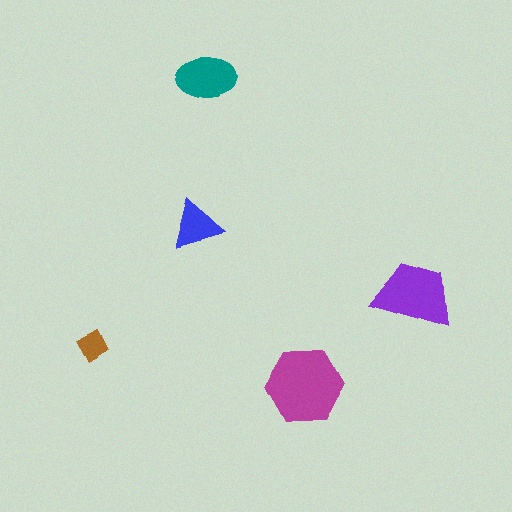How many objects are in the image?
There are 5 objects in the image.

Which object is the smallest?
The brown diamond.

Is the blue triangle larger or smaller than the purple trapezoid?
Smaller.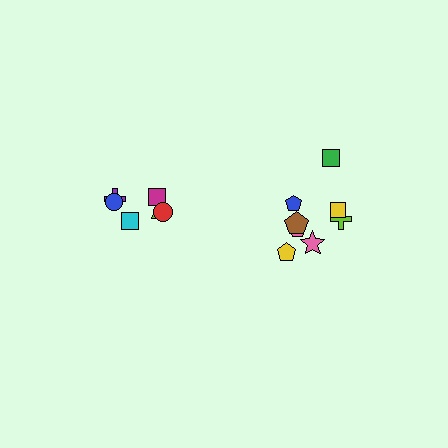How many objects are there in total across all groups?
There are 14 objects.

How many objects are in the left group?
There are 6 objects.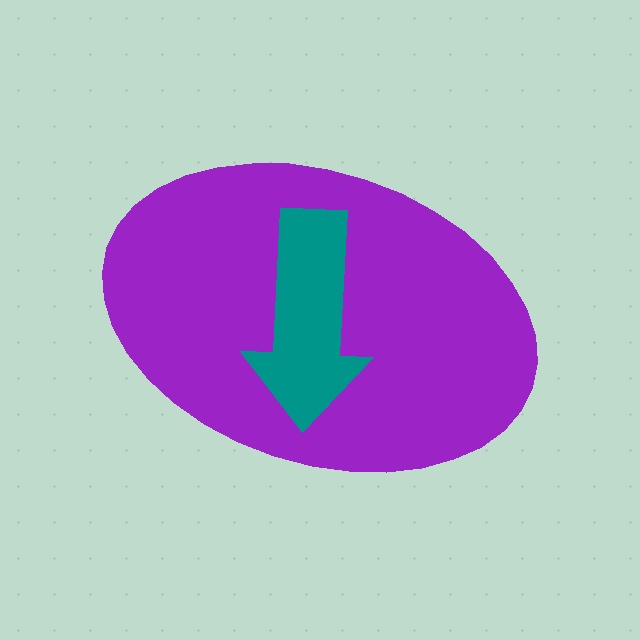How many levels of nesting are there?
2.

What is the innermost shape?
The teal arrow.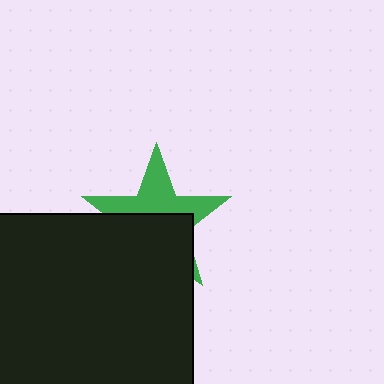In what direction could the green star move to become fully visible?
The green star could move up. That would shift it out from behind the black square entirely.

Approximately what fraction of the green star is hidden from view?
Roughly 52% of the green star is hidden behind the black square.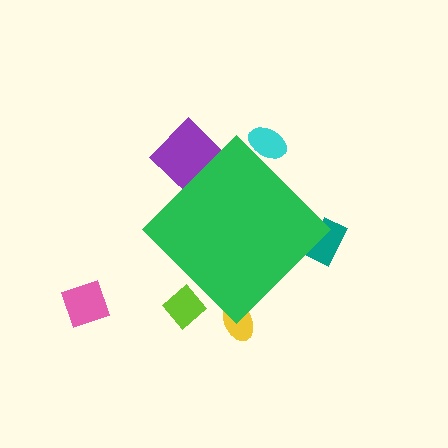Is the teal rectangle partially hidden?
Yes, the teal rectangle is partially hidden behind the green diamond.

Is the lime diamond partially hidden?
Yes, the lime diamond is partially hidden behind the green diamond.